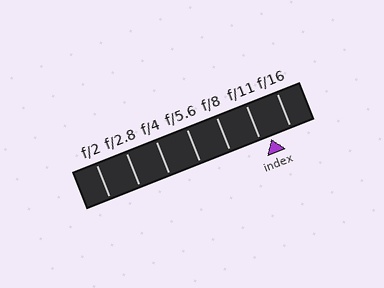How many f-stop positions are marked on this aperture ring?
There are 7 f-stop positions marked.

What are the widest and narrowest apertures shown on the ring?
The widest aperture shown is f/2 and the narrowest is f/16.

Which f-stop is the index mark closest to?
The index mark is closest to f/11.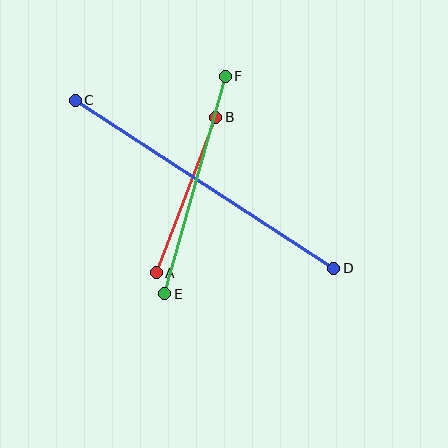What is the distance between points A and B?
The distance is approximately 166 pixels.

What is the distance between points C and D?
The distance is approximately 308 pixels.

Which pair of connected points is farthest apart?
Points C and D are farthest apart.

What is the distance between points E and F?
The distance is approximately 226 pixels.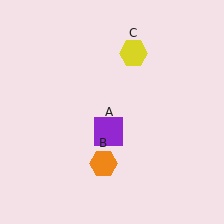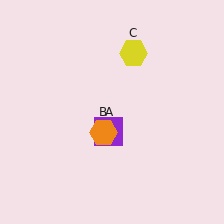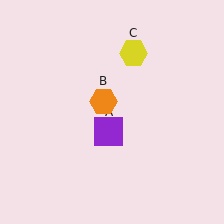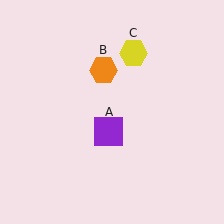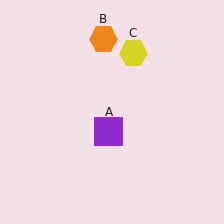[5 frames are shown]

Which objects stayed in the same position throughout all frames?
Purple square (object A) and yellow hexagon (object C) remained stationary.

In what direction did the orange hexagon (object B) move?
The orange hexagon (object B) moved up.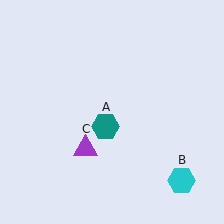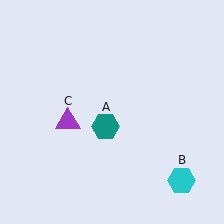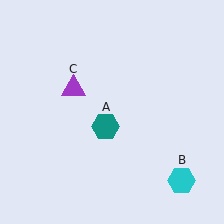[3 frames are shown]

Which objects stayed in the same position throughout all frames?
Teal hexagon (object A) and cyan hexagon (object B) remained stationary.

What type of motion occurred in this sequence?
The purple triangle (object C) rotated clockwise around the center of the scene.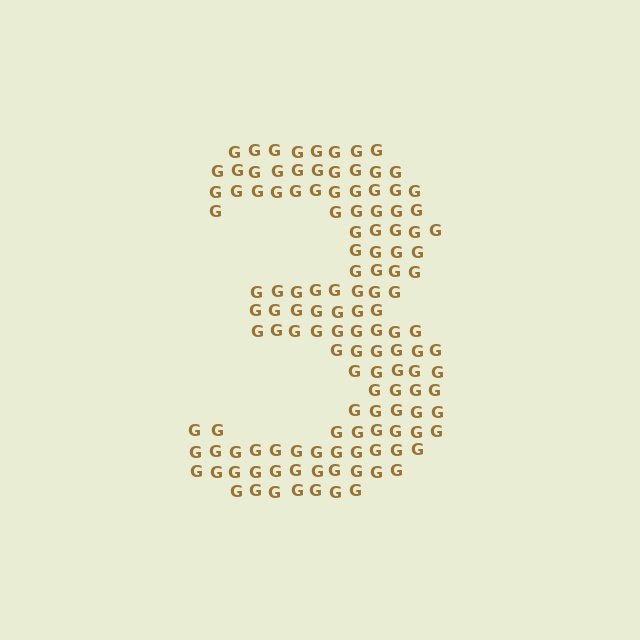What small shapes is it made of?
It is made of small letter G's.